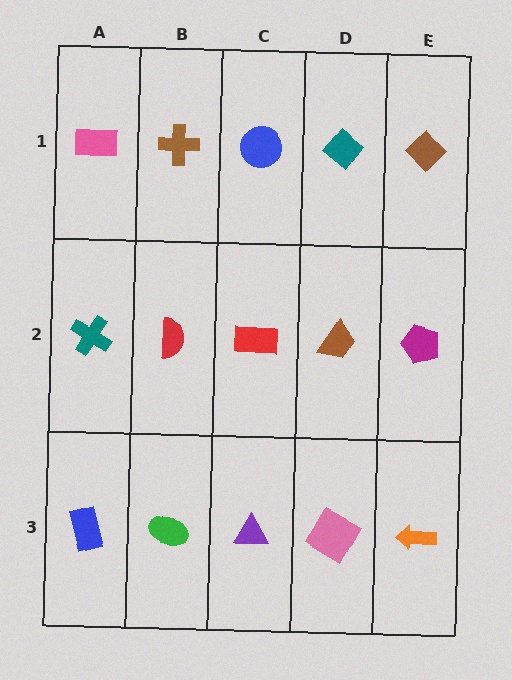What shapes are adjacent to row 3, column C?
A red rectangle (row 2, column C), a green ellipse (row 3, column B), a pink diamond (row 3, column D).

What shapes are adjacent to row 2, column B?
A brown cross (row 1, column B), a green ellipse (row 3, column B), a teal cross (row 2, column A), a red rectangle (row 2, column C).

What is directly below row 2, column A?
A blue rectangle.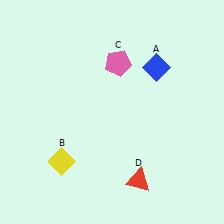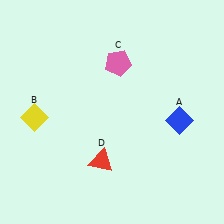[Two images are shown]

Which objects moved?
The objects that moved are: the blue diamond (A), the yellow diamond (B), the red triangle (D).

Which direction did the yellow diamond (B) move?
The yellow diamond (B) moved up.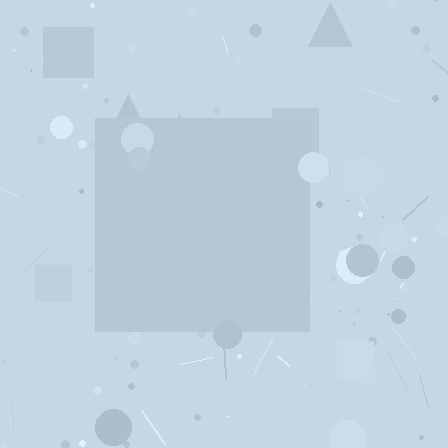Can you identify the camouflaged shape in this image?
The camouflaged shape is a square.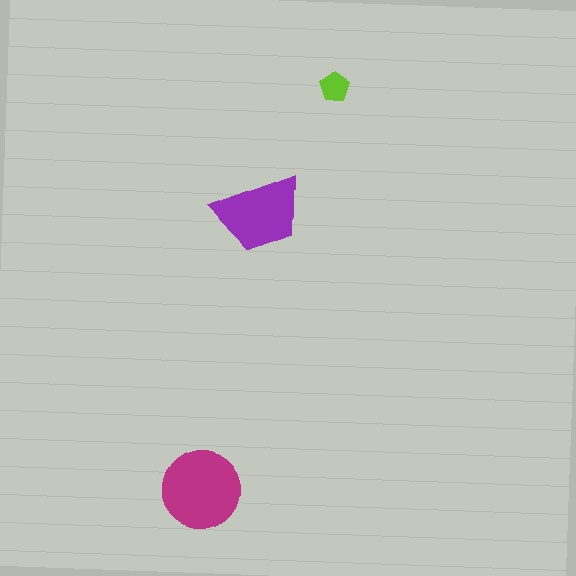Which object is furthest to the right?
The lime pentagon is rightmost.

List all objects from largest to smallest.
The magenta circle, the purple trapezoid, the lime pentagon.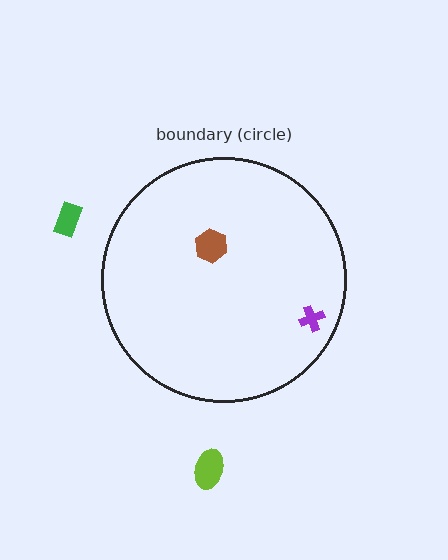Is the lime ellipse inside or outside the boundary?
Outside.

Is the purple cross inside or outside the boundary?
Inside.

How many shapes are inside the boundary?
2 inside, 2 outside.